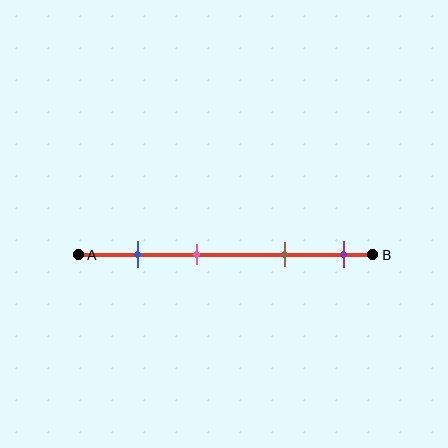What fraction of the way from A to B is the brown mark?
The brown mark is approximately 70% (0.7) of the way from A to B.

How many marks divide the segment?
There are 4 marks dividing the segment.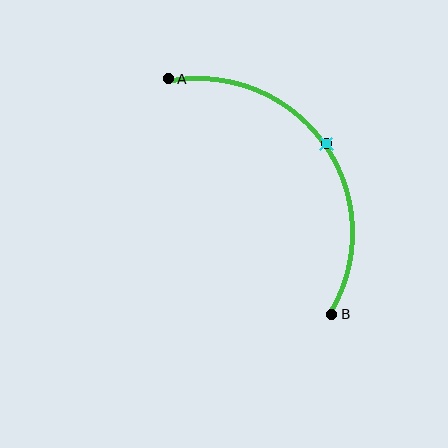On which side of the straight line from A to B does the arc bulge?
The arc bulges above and to the right of the straight line connecting A and B.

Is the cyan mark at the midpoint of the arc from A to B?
Yes. The cyan mark lies on the arc at equal arc-length from both A and B — it is the arc midpoint.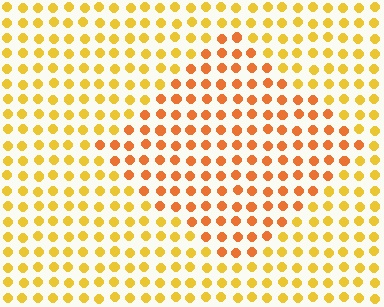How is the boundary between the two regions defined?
The boundary is defined purely by a slight shift in hue (about 27 degrees). Spacing, size, and orientation are identical on both sides.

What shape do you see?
I see a diamond.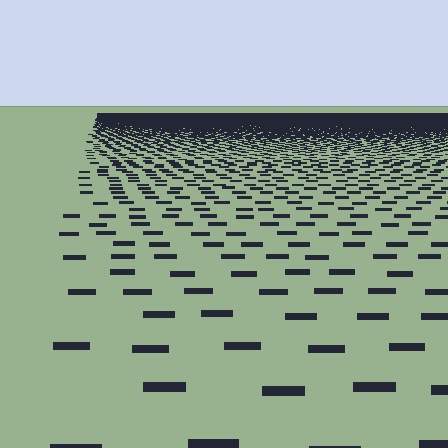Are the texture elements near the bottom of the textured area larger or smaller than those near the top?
Larger. Near the bottom, elements are closer to the viewer and appear at a bigger on-screen size.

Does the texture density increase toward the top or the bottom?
Density increases toward the top.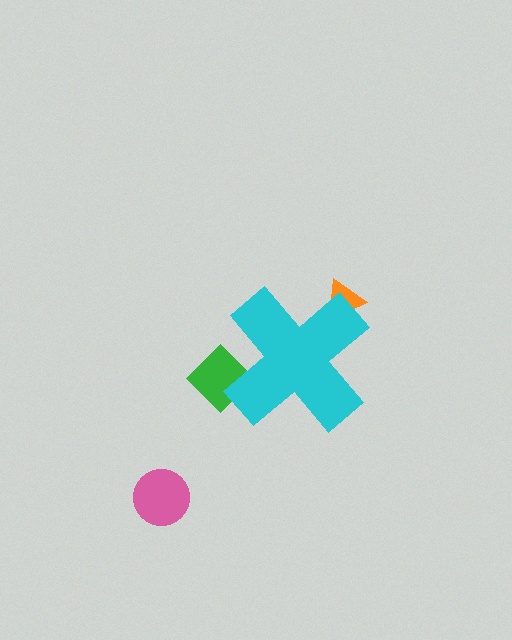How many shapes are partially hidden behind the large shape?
2 shapes are partially hidden.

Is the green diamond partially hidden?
Yes, the green diamond is partially hidden behind the cyan cross.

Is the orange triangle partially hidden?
Yes, the orange triangle is partially hidden behind the cyan cross.